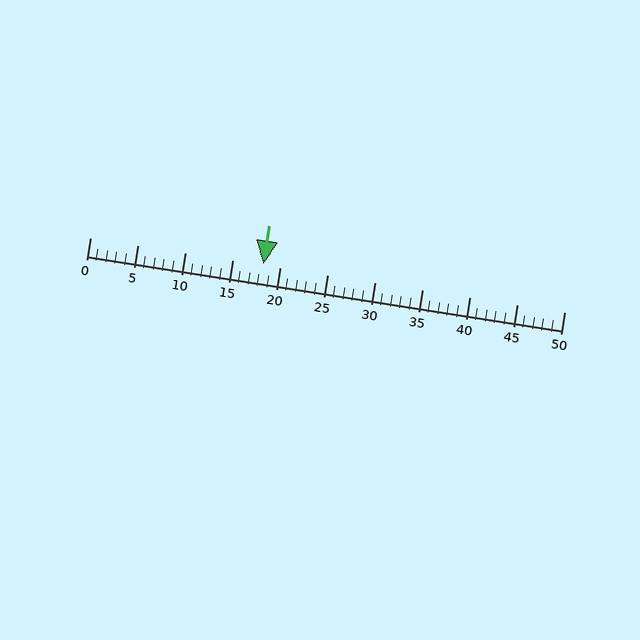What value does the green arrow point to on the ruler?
The green arrow points to approximately 18.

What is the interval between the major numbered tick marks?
The major tick marks are spaced 5 units apart.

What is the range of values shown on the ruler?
The ruler shows values from 0 to 50.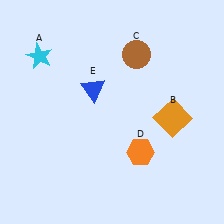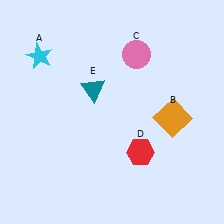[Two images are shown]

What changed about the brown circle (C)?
In Image 1, C is brown. In Image 2, it changed to pink.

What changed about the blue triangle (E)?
In Image 1, E is blue. In Image 2, it changed to teal.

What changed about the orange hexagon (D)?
In Image 1, D is orange. In Image 2, it changed to red.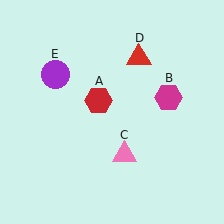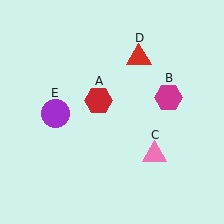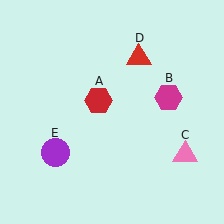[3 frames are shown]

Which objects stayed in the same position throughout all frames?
Red hexagon (object A) and magenta hexagon (object B) and red triangle (object D) remained stationary.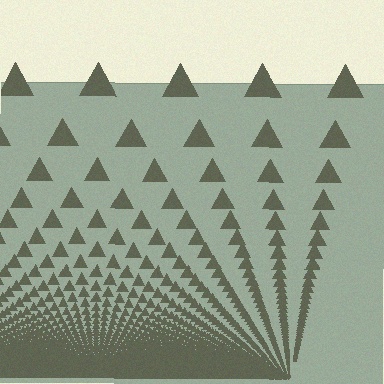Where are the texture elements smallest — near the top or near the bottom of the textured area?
Near the bottom.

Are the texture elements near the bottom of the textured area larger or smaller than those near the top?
Smaller. The gradient is inverted — elements near the bottom are smaller and denser.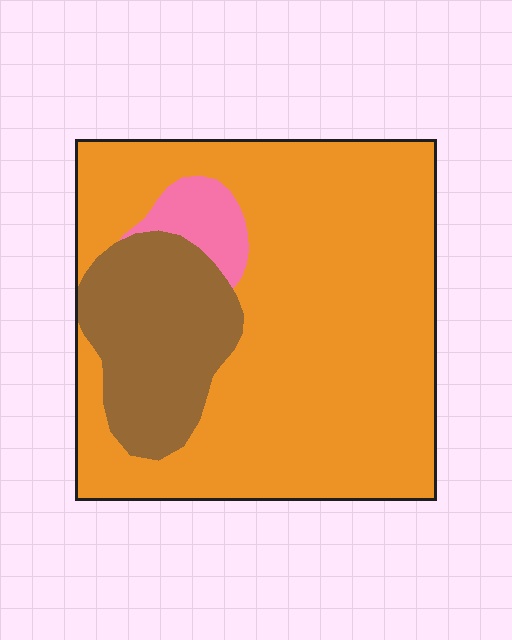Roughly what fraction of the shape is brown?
Brown covers roughly 20% of the shape.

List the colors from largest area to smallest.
From largest to smallest: orange, brown, pink.